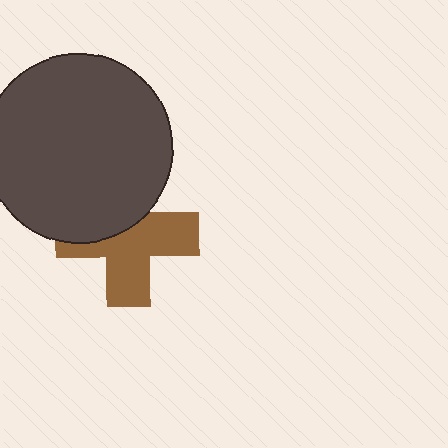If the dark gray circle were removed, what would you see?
You would see the complete brown cross.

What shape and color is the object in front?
The object in front is a dark gray circle.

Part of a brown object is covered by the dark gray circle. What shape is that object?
It is a cross.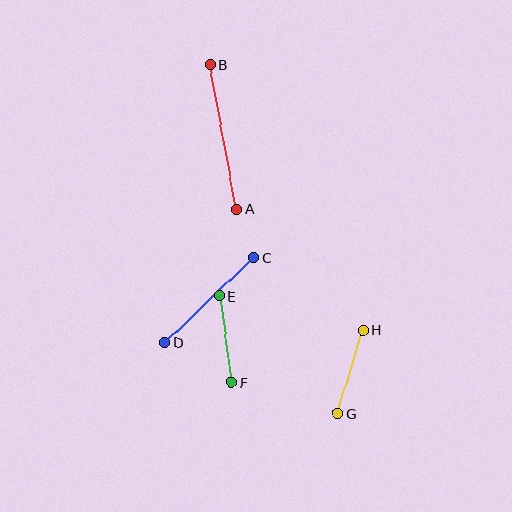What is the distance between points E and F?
The distance is approximately 87 pixels.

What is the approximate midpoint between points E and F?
The midpoint is at approximately (225, 339) pixels.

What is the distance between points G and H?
The distance is approximately 86 pixels.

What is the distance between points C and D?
The distance is approximately 122 pixels.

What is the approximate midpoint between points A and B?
The midpoint is at approximately (223, 137) pixels.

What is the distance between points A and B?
The distance is approximately 147 pixels.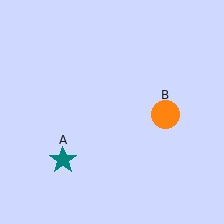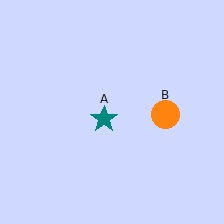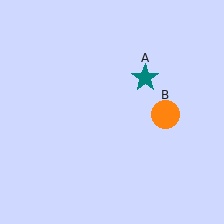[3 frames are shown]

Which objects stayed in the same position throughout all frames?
Orange circle (object B) remained stationary.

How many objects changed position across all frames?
1 object changed position: teal star (object A).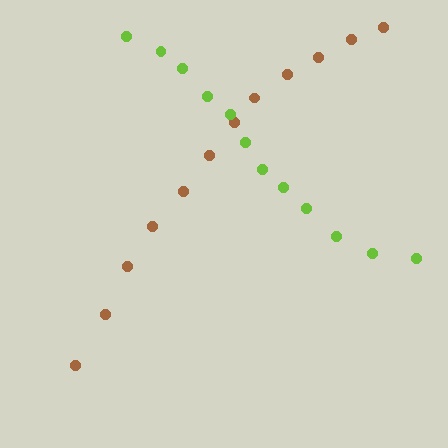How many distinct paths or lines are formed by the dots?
There are 2 distinct paths.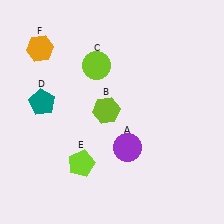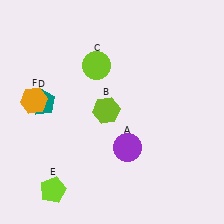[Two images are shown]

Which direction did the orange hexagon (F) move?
The orange hexagon (F) moved down.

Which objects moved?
The objects that moved are: the lime pentagon (E), the orange hexagon (F).